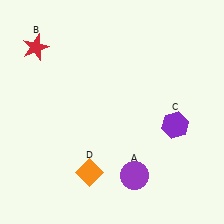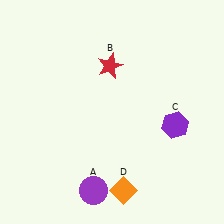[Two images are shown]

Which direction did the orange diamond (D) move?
The orange diamond (D) moved right.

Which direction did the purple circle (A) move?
The purple circle (A) moved left.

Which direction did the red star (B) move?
The red star (B) moved right.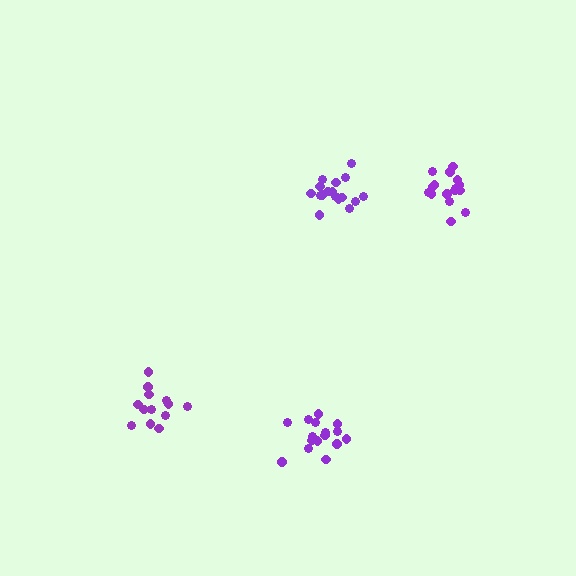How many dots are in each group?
Group 1: 17 dots, Group 2: 13 dots, Group 3: 17 dots, Group 4: 16 dots (63 total).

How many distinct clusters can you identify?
There are 4 distinct clusters.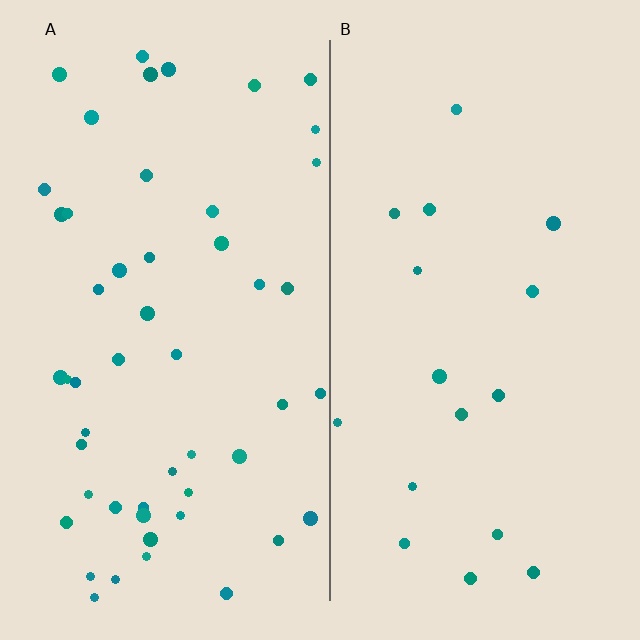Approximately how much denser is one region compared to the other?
Approximately 3.0× — region A over region B.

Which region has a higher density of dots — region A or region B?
A (the left).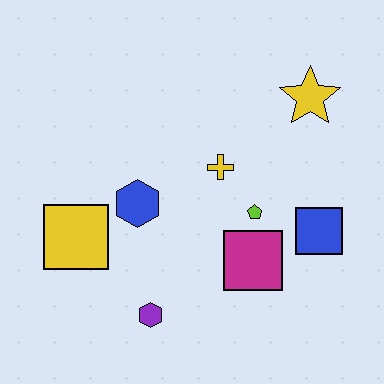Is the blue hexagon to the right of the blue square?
No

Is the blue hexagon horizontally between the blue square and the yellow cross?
No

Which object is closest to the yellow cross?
The lime pentagon is closest to the yellow cross.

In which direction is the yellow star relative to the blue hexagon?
The yellow star is to the right of the blue hexagon.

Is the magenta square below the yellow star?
Yes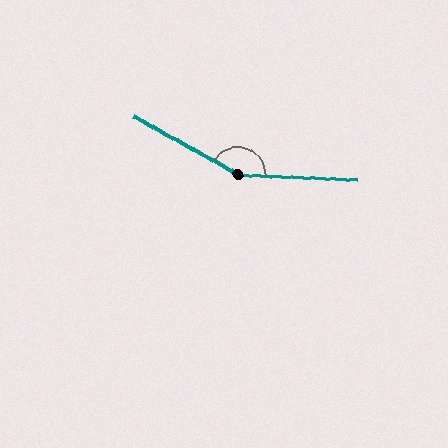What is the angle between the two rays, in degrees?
Approximately 153 degrees.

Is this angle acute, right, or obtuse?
It is obtuse.